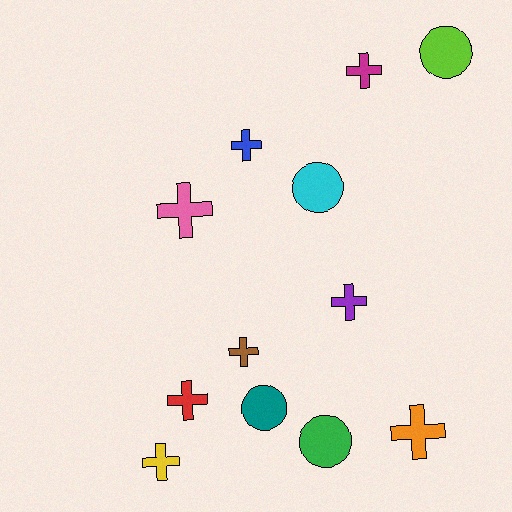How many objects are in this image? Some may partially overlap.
There are 12 objects.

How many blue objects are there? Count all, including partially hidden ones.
There is 1 blue object.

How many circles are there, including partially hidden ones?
There are 4 circles.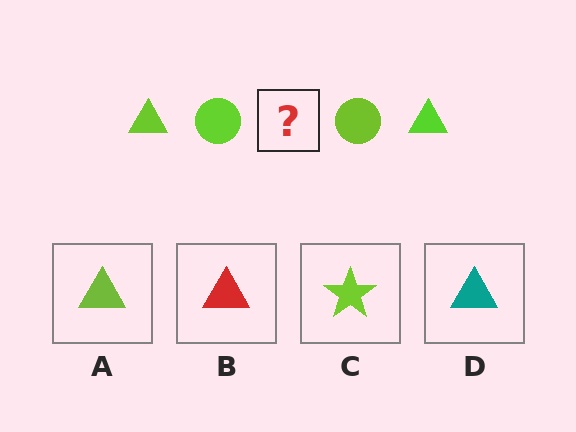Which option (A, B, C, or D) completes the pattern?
A.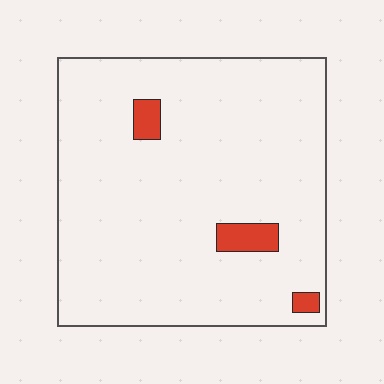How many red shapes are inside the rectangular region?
3.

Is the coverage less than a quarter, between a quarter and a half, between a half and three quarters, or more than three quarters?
Less than a quarter.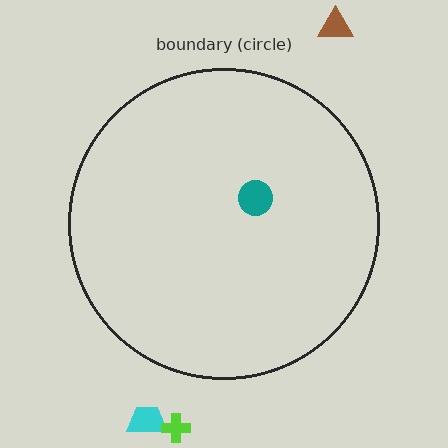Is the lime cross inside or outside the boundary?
Outside.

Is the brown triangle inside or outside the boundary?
Outside.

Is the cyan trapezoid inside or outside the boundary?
Outside.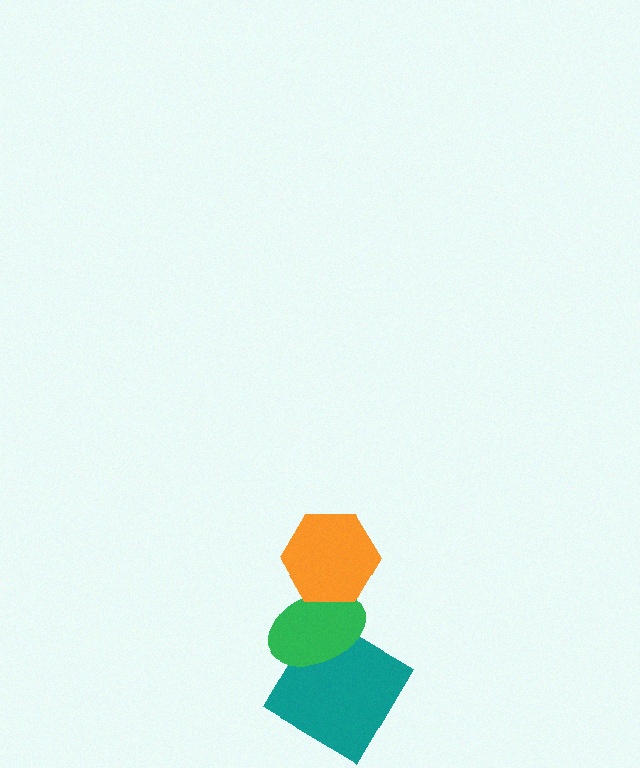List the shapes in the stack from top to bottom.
From top to bottom: the orange hexagon, the green ellipse, the teal diamond.